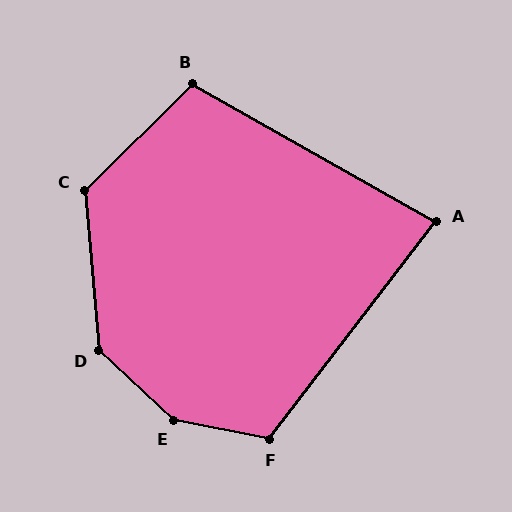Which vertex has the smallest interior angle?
A, at approximately 82 degrees.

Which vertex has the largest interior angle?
E, at approximately 148 degrees.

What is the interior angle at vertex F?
Approximately 116 degrees (obtuse).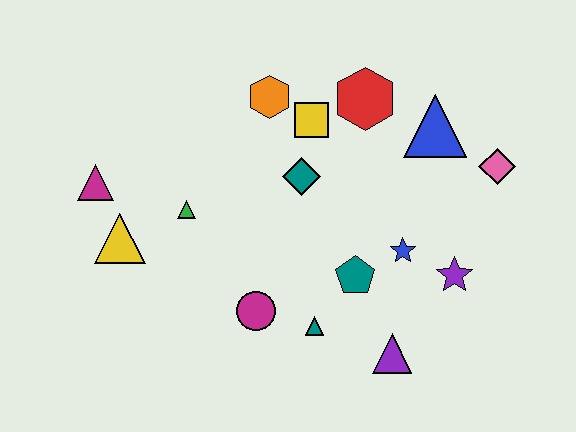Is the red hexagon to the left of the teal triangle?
No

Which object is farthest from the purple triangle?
The magenta triangle is farthest from the purple triangle.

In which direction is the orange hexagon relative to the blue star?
The orange hexagon is above the blue star.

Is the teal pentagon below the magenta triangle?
Yes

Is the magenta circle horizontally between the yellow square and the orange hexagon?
No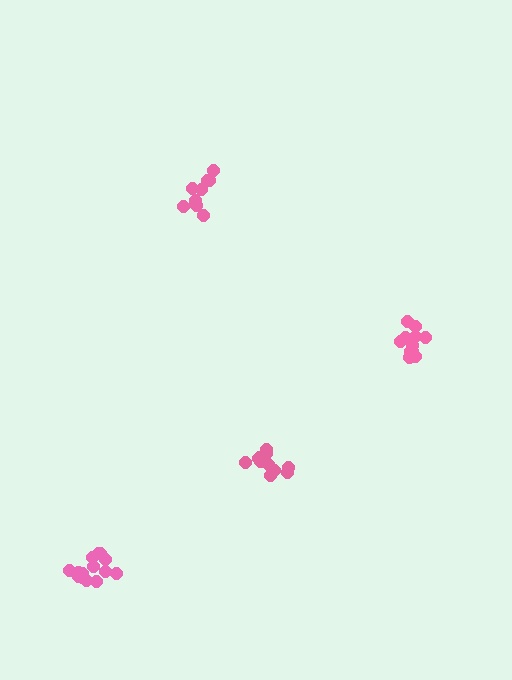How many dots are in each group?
Group 1: 10 dots, Group 2: 14 dots, Group 3: 11 dots, Group 4: 11 dots (46 total).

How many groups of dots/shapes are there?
There are 4 groups.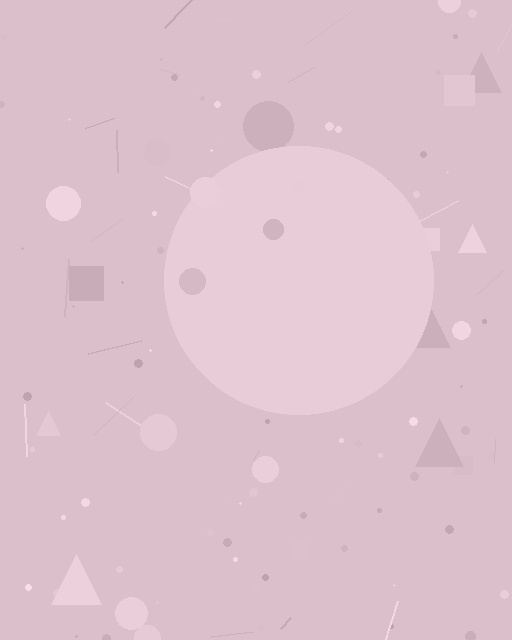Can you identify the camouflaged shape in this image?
The camouflaged shape is a circle.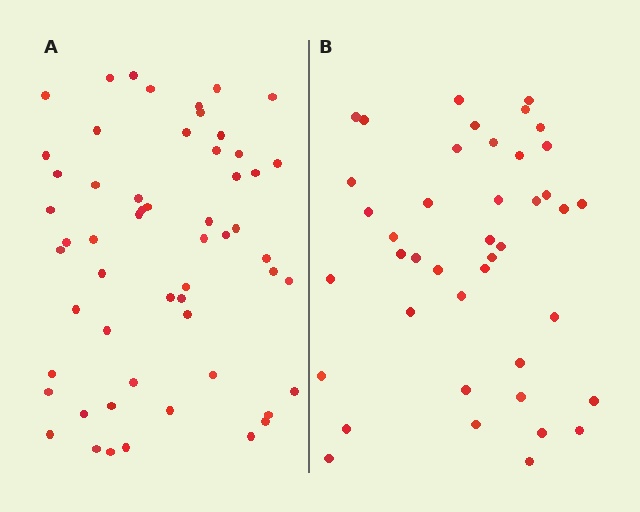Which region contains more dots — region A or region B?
Region A (the left region) has more dots.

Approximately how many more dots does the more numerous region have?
Region A has approximately 15 more dots than region B.